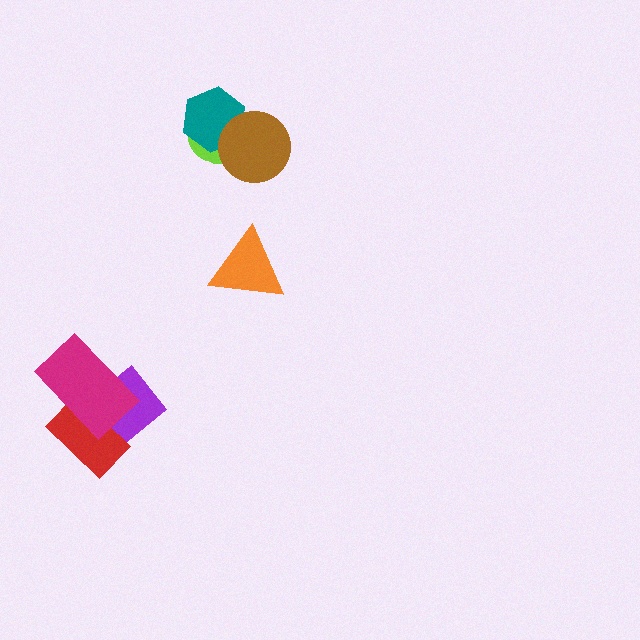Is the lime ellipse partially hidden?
Yes, it is partially covered by another shape.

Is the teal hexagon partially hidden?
Yes, it is partially covered by another shape.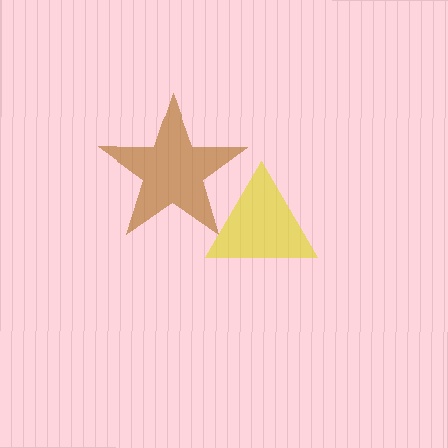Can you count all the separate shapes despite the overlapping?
Yes, there are 2 separate shapes.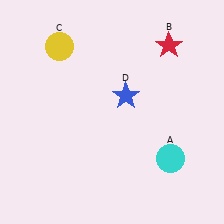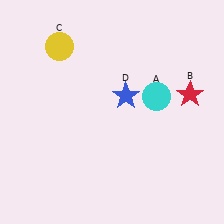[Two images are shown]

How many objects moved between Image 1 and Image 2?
2 objects moved between the two images.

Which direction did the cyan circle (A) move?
The cyan circle (A) moved up.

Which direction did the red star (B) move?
The red star (B) moved down.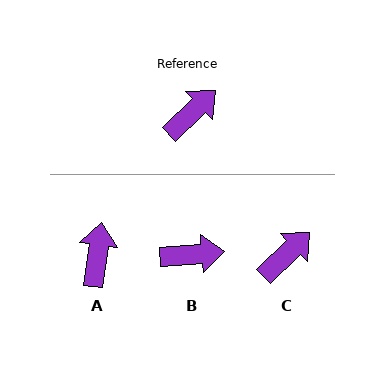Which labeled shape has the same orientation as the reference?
C.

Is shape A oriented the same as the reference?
No, it is off by about 38 degrees.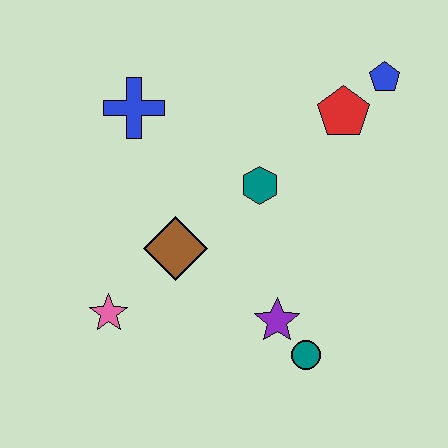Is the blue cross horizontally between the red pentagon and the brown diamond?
No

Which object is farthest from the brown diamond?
The blue pentagon is farthest from the brown diamond.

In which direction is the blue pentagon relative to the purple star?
The blue pentagon is above the purple star.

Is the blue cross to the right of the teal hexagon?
No